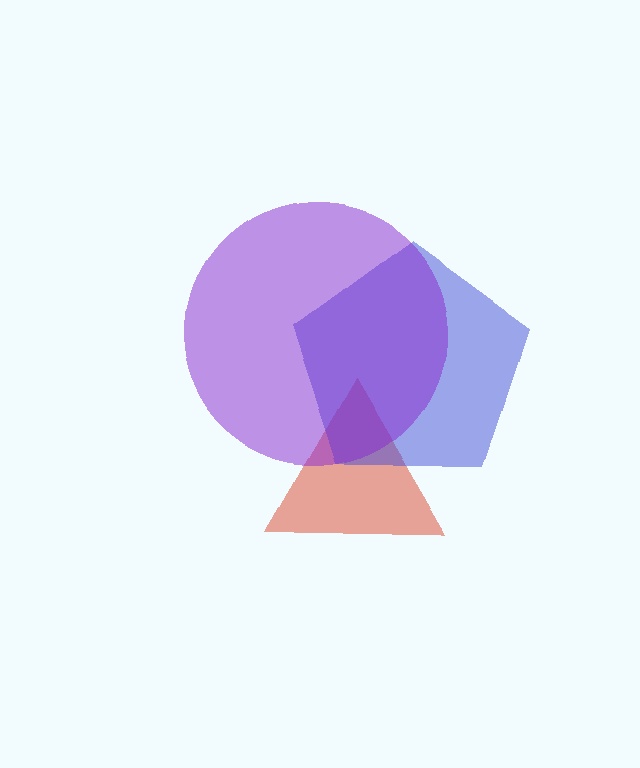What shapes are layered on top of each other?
The layered shapes are: a red triangle, a blue pentagon, a purple circle.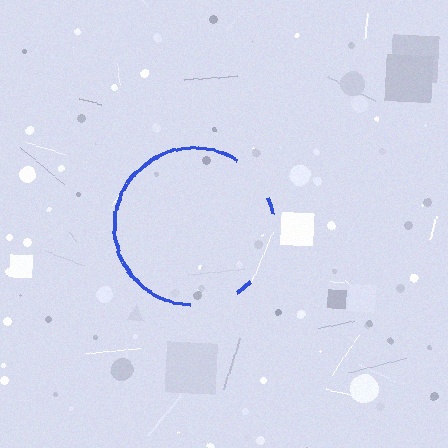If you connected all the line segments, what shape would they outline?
They would outline a circle.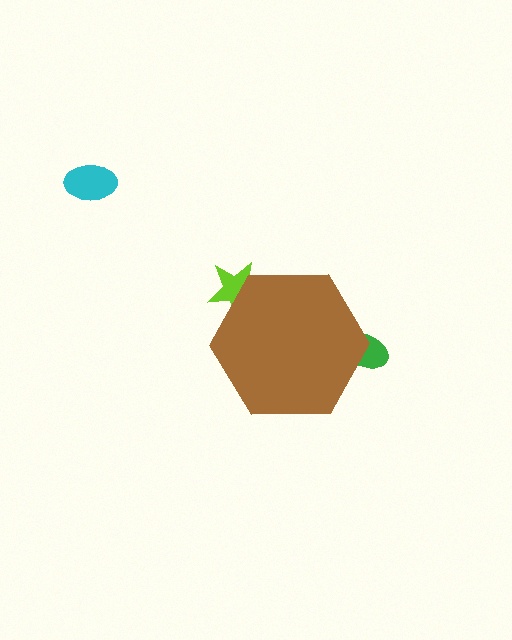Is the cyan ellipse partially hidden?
No, the cyan ellipse is fully visible.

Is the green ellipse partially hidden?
Yes, the green ellipse is partially hidden behind the brown hexagon.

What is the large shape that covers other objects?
A brown hexagon.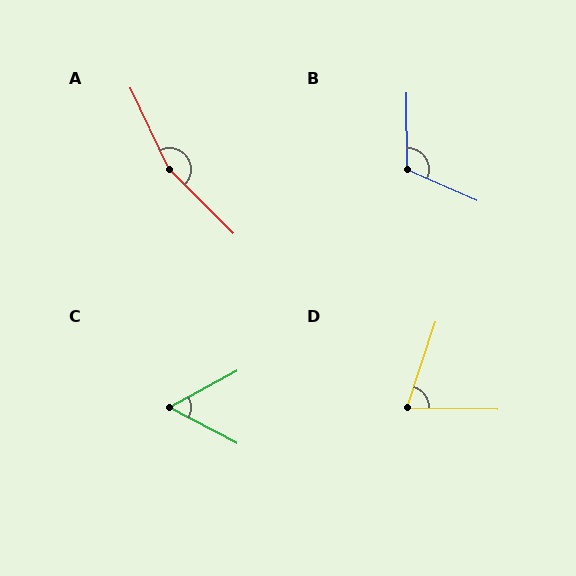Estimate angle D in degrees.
Approximately 72 degrees.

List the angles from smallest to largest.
C (56°), D (72°), B (114°), A (161°).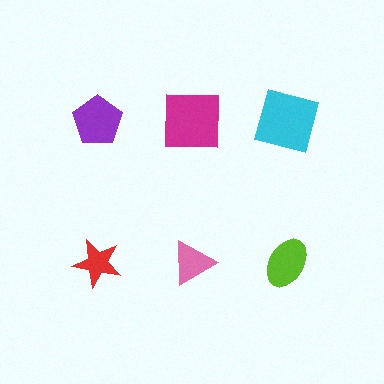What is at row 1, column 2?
A magenta square.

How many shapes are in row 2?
3 shapes.